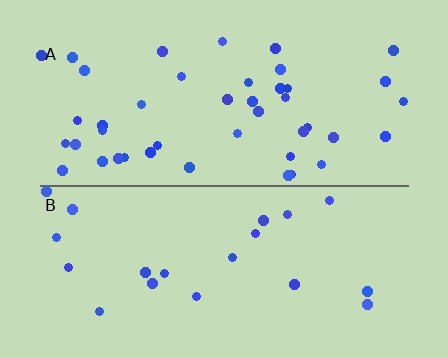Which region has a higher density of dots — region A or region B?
A (the top).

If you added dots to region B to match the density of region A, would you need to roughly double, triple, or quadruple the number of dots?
Approximately double.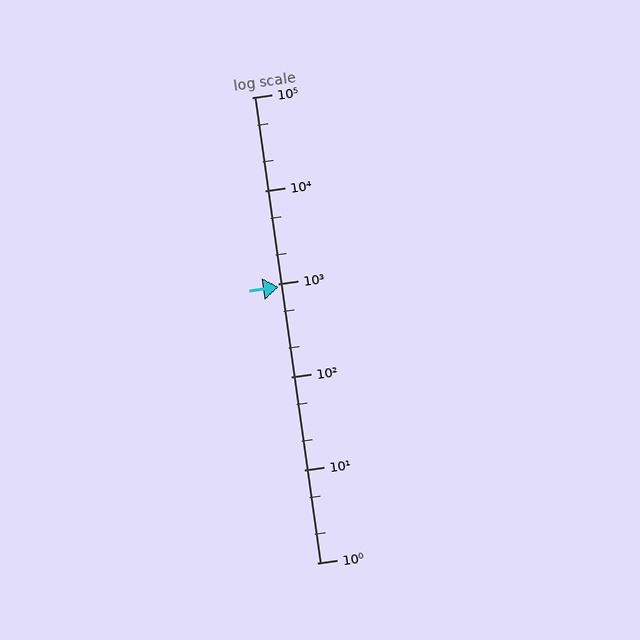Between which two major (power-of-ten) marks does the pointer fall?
The pointer is between 100 and 1000.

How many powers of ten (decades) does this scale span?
The scale spans 5 decades, from 1 to 100000.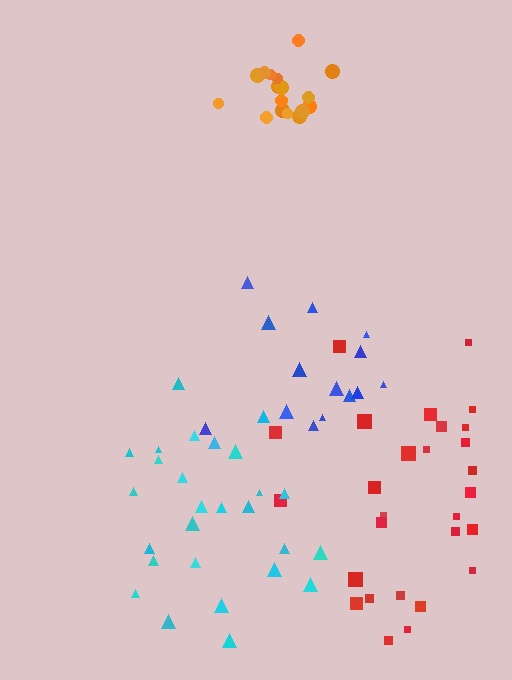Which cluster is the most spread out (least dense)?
Blue.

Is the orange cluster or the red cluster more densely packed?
Orange.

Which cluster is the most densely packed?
Orange.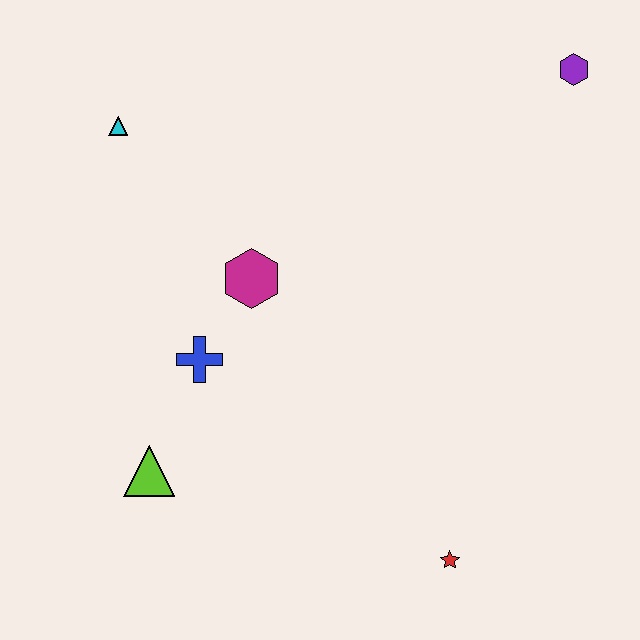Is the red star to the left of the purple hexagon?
Yes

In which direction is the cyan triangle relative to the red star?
The cyan triangle is above the red star.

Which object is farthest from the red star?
The cyan triangle is farthest from the red star.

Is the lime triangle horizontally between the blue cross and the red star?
No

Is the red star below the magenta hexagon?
Yes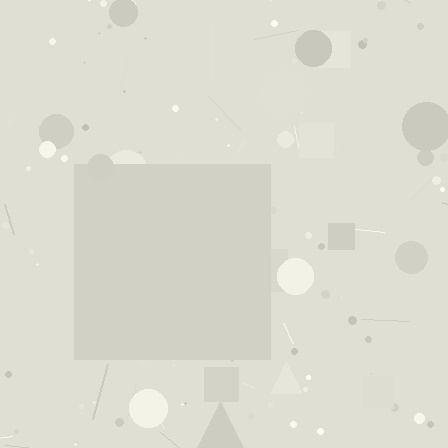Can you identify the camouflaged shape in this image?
The camouflaged shape is a square.